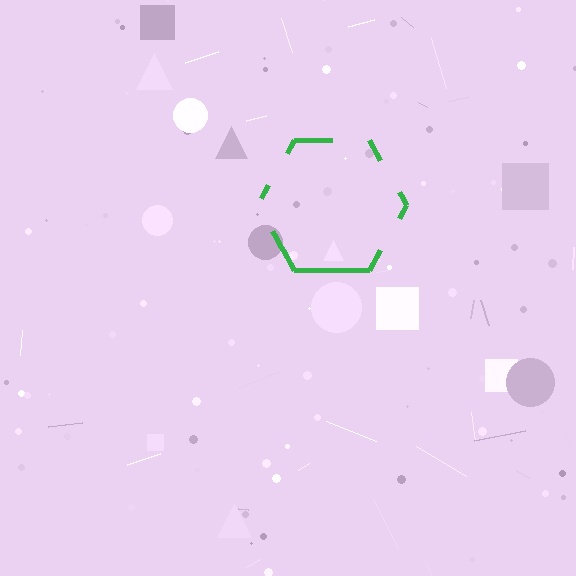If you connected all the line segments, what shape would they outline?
They would outline a hexagon.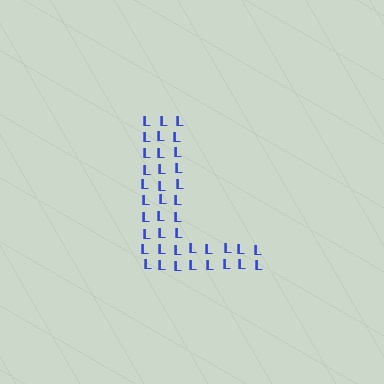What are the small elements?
The small elements are letter L's.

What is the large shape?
The large shape is the letter L.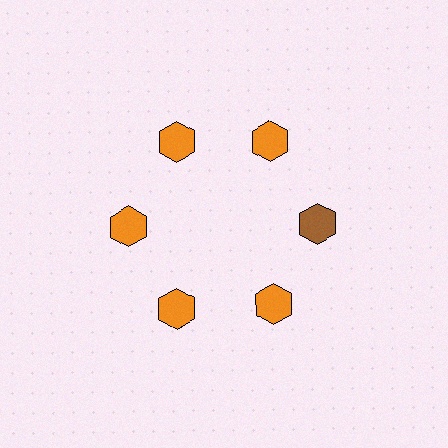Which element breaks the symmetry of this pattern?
The brown hexagon at roughly the 3 o'clock position breaks the symmetry. All other shapes are orange hexagons.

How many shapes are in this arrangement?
There are 6 shapes arranged in a ring pattern.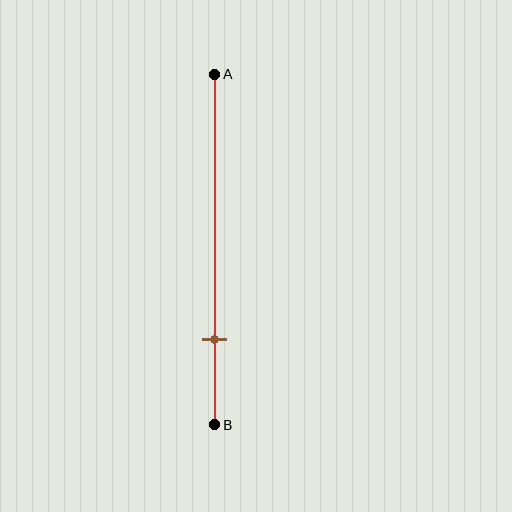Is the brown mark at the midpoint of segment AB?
No, the mark is at about 75% from A, not at the 50% midpoint.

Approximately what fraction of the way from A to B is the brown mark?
The brown mark is approximately 75% of the way from A to B.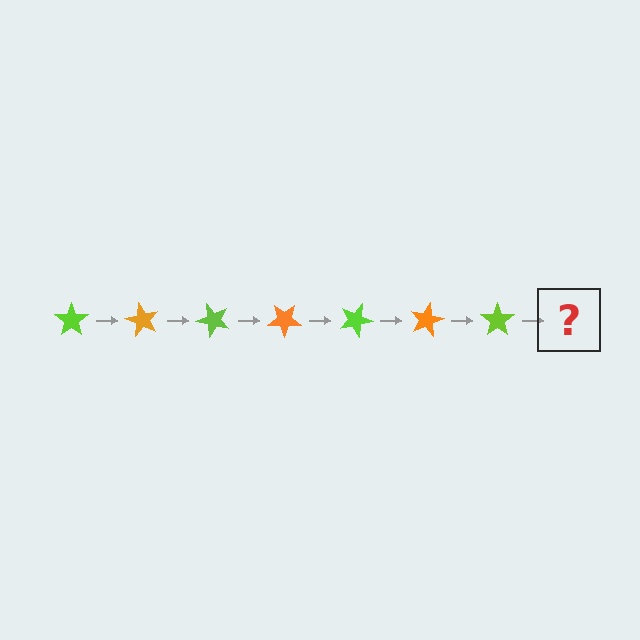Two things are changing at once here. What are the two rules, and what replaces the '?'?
The two rules are that it rotates 60 degrees each step and the color cycles through lime and orange. The '?' should be an orange star, rotated 420 degrees from the start.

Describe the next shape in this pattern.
It should be an orange star, rotated 420 degrees from the start.